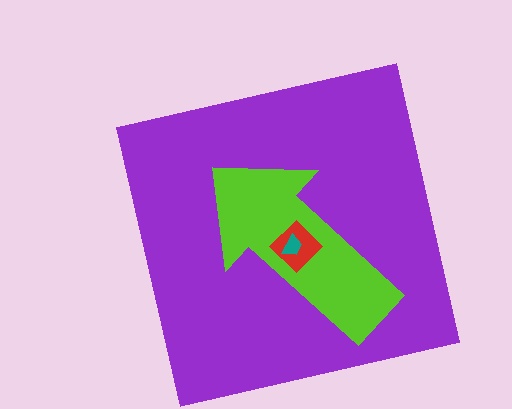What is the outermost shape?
The purple square.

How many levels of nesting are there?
4.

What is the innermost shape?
The teal trapezoid.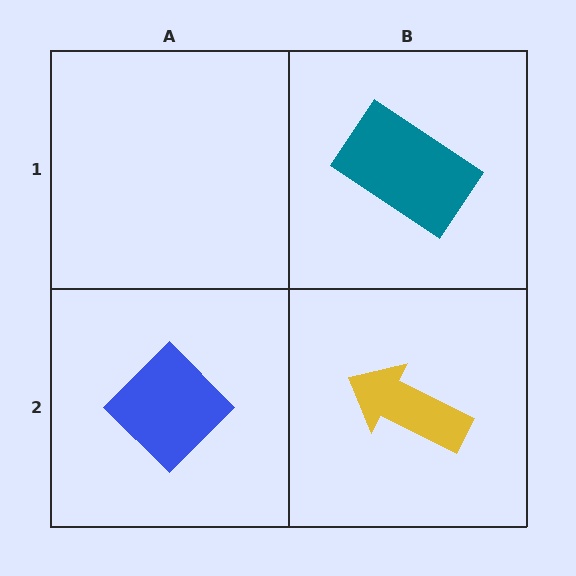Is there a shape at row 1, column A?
No, that cell is empty.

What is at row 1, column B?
A teal rectangle.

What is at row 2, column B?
A yellow arrow.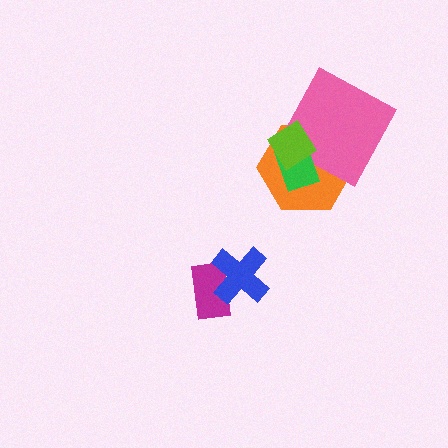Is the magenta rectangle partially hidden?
Yes, it is partially covered by another shape.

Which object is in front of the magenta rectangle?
The blue cross is in front of the magenta rectangle.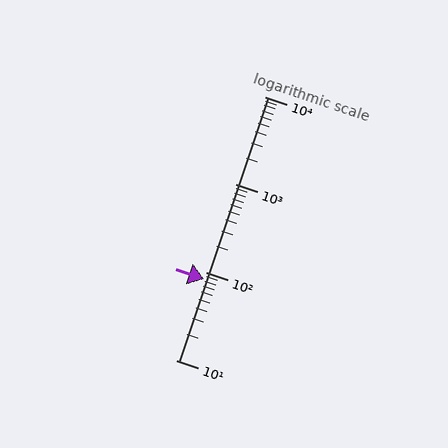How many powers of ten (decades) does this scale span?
The scale spans 3 decades, from 10 to 10000.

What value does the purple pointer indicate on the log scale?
The pointer indicates approximately 84.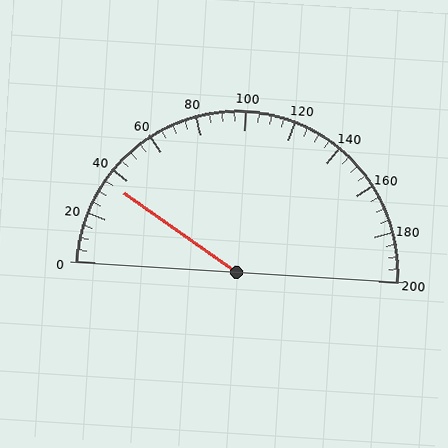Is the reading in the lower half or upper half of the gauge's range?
The reading is in the lower half of the range (0 to 200).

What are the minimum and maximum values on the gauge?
The gauge ranges from 0 to 200.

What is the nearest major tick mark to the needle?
The nearest major tick mark is 40.